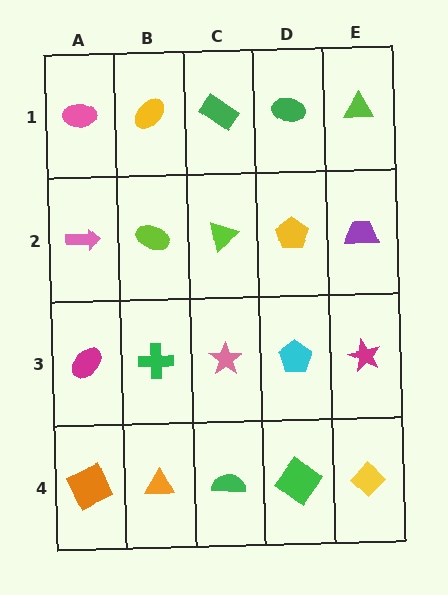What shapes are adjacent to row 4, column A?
A magenta ellipse (row 3, column A), an orange triangle (row 4, column B).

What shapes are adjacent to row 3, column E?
A purple trapezoid (row 2, column E), a yellow diamond (row 4, column E), a cyan pentagon (row 3, column D).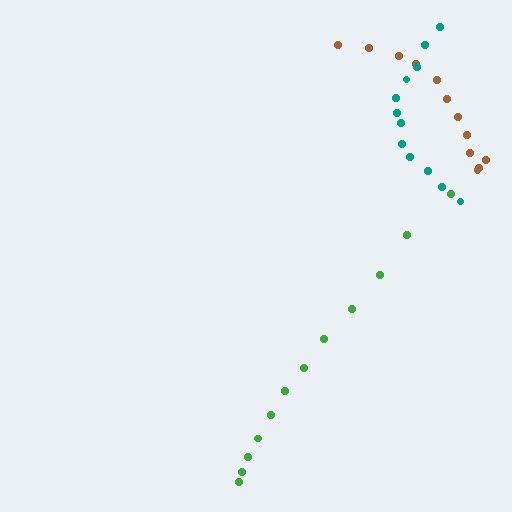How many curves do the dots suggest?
There are 3 distinct paths.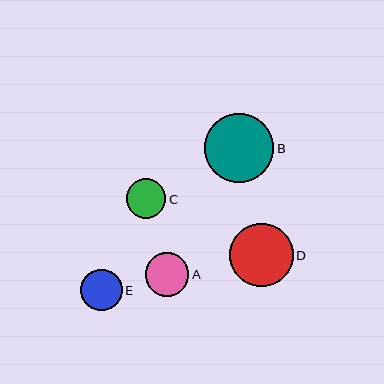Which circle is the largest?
Circle B is the largest with a size of approximately 70 pixels.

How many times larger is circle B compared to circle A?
Circle B is approximately 1.6 times the size of circle A.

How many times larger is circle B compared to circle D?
Circle B is approximately 1.1 times the size of circle D.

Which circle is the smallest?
Circle C is the smallest with a size of approximately 40 pixels.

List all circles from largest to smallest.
From largest to smallest: B, D, A, E, C.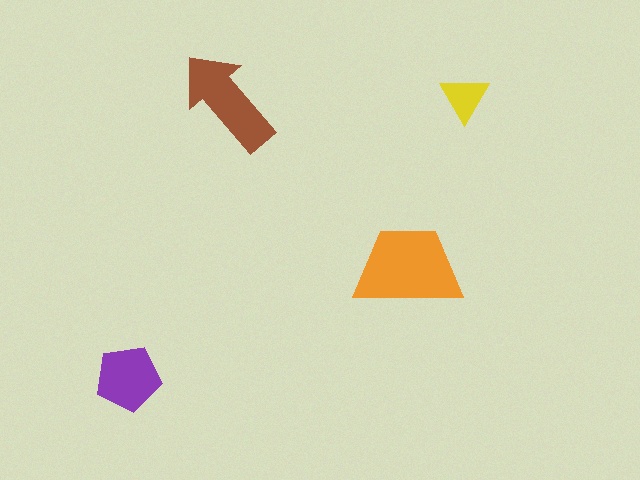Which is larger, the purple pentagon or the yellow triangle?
The purple pentagon.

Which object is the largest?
The orange trapezoid.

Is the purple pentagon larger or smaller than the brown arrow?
Smaller.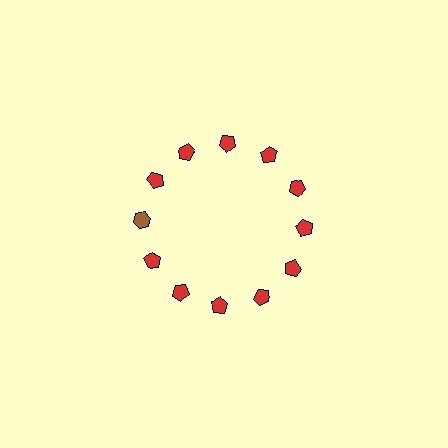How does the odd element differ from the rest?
It differs in both color (brown instead of red) and shape (hexagon instead of pentagon).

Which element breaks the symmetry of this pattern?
The brown hexagon at roughly the 9 o'clock position breaks the symmetry. All other shapes are red pentagons.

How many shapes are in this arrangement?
There are 12 shapes arranged in a ring pattern.